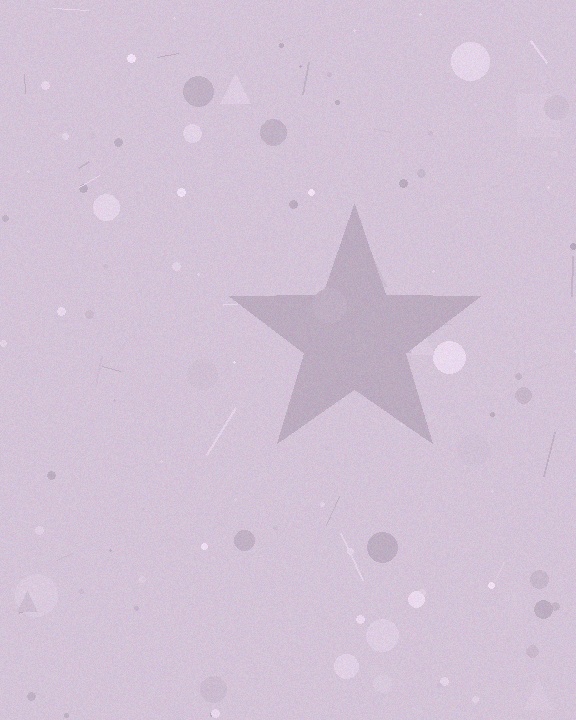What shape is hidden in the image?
A star is hidden in the image.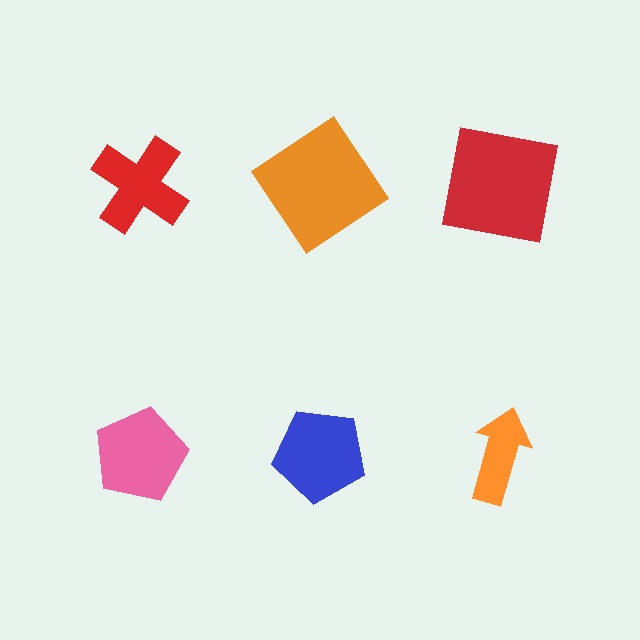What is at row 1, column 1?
A red cross.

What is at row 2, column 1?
A pink pentagon.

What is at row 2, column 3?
An orange arrow.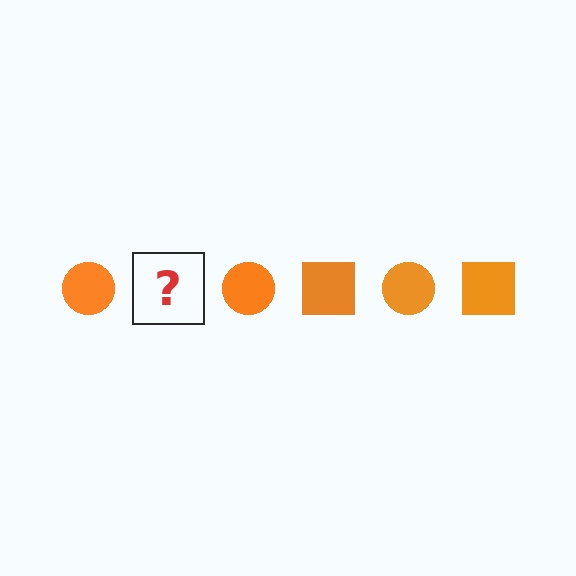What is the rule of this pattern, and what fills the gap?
The rule is that the pattern cycles through circle, square shapes in orange. The gap should be filled with an orange square.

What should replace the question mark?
The question mark should be replaced with an orange square.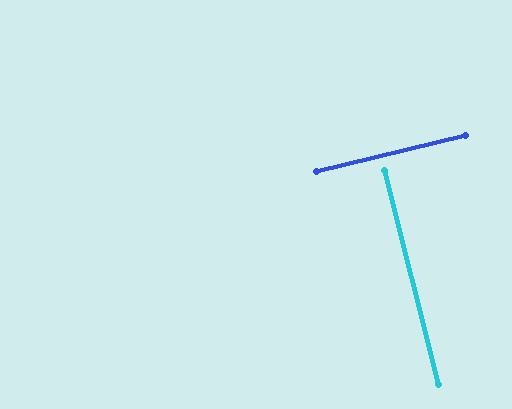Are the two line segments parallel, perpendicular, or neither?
Perpendicular — they meet at approximately 90°.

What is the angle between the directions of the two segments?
Approximately 90 degrees.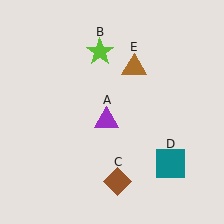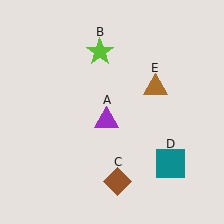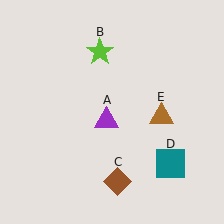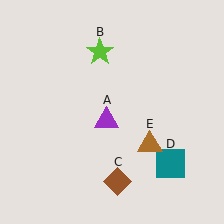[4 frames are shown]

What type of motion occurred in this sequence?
The brown triangle (object E) rotated clockwise around the center of the scene.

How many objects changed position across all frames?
1 object changed position: brown triangle (object E).